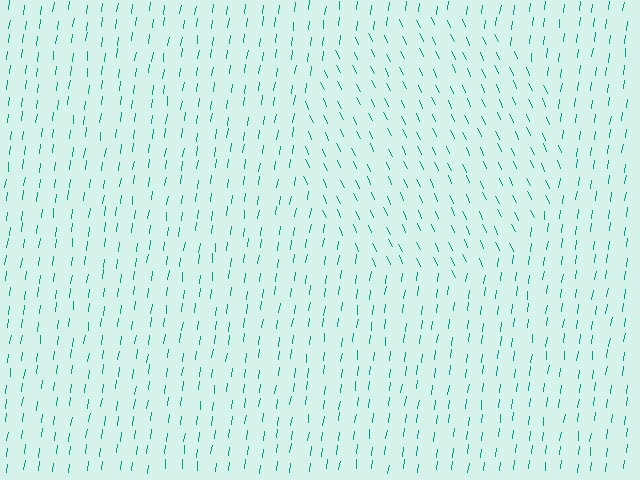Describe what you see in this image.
The image is filled with small teal line segments. A circle region in the image has lines oriented differently from the surrounding lines, creating a visible texture boundary.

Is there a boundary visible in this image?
Yes, there is a texture boundary formed by a change in line orientation.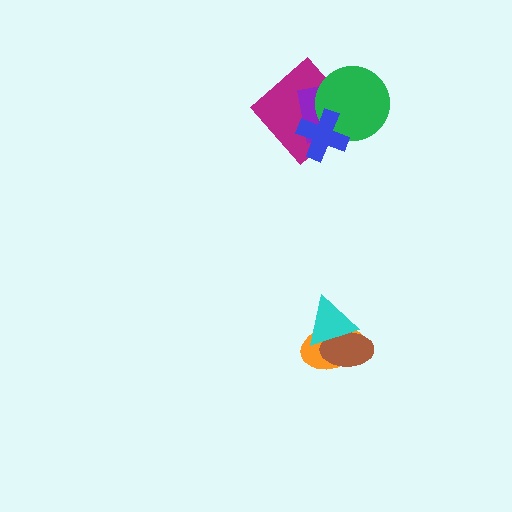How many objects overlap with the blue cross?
3 objects overlap with the blue cross.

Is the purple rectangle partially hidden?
Yes, it is partially covered by another shape.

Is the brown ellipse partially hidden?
Yes, it is partially covered by another shape.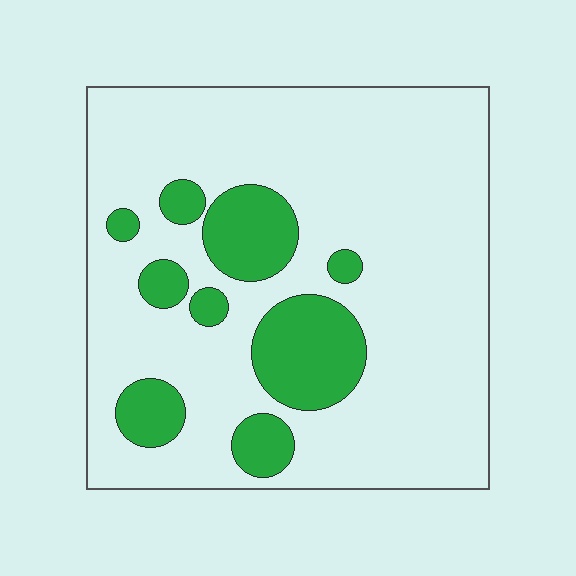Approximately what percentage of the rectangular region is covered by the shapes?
Approximately 20%.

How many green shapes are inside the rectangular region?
9.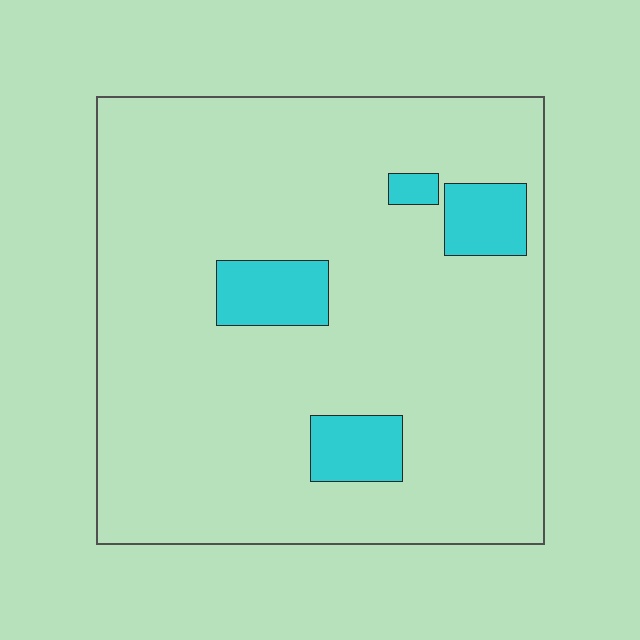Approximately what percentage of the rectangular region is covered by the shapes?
Approximately 10%.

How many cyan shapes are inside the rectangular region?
4.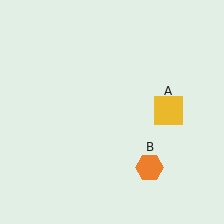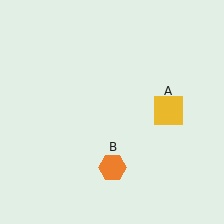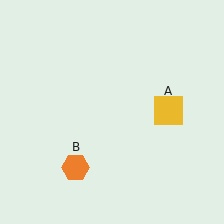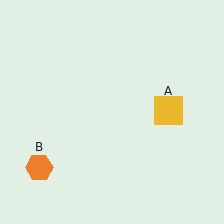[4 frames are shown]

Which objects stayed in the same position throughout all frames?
Yellow square (object A) remained stationary.